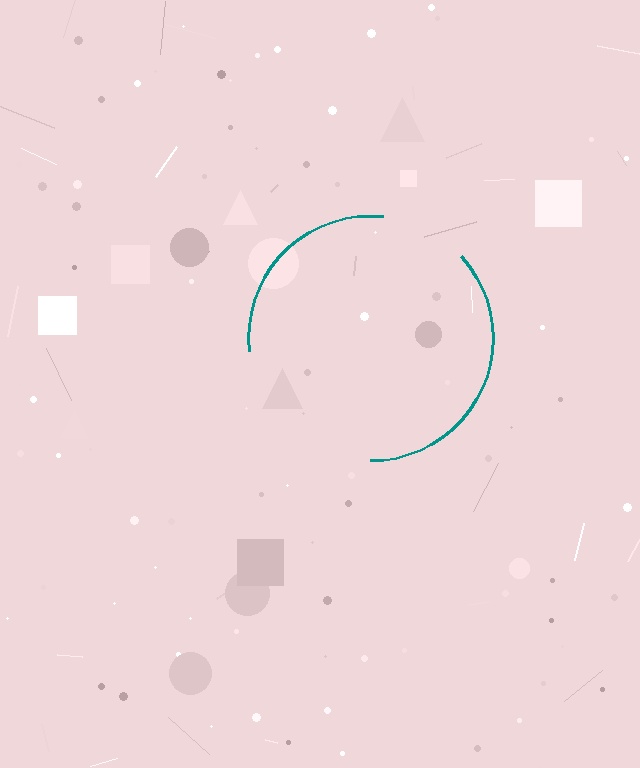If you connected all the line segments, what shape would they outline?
They would outline a circle.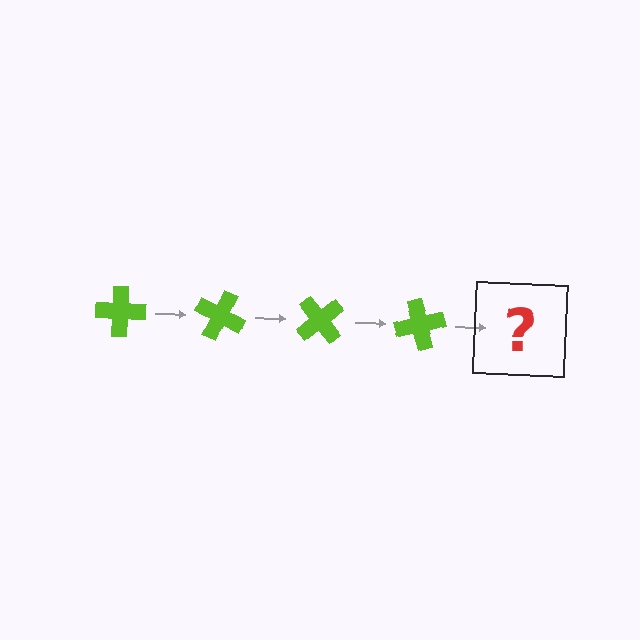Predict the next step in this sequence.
The next step is a lime cross rotated 100 degrees.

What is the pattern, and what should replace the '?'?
The pattern is that the cross rotates 25 degrees each step. The '?' should be a lime cross rotated 100 degrees.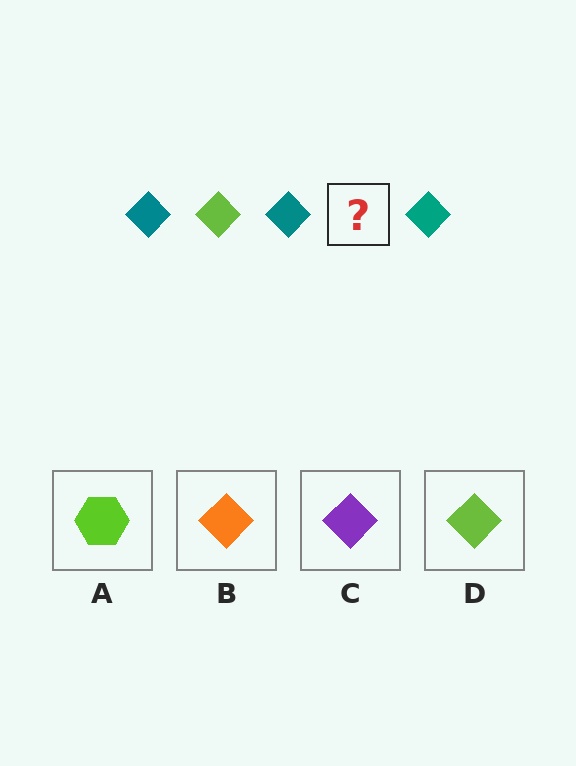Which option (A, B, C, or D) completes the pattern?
D.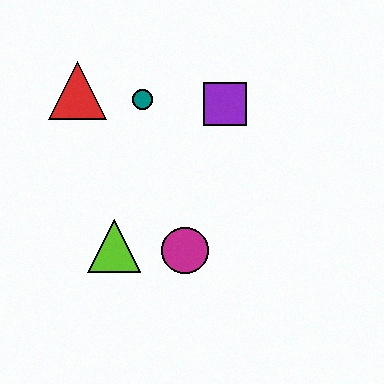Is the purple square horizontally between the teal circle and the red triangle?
No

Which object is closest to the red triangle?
The teal circle is closest to the red triangle.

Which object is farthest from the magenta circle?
The red triangle is farthest from the magenta circle.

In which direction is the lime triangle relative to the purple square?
The lime triangle is below the purple square.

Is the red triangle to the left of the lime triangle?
Yes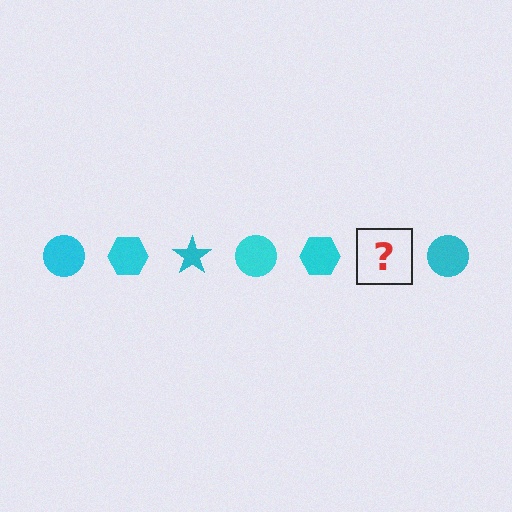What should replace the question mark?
The question mark should be replaced with a cyan star.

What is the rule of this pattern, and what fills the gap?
The rule is that the pattern cycles through circle, hexagon, star shapes in cyan. The gap should be filled with a cyan star.